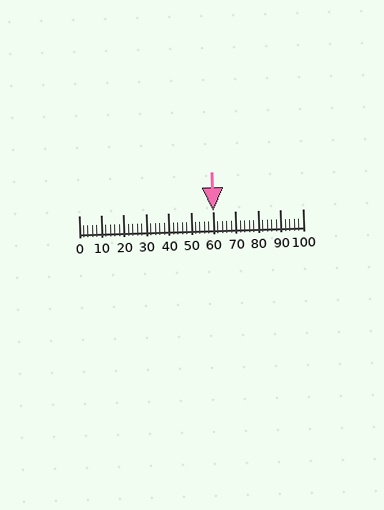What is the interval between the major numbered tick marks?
The major tick marks are spaced 10 units apart.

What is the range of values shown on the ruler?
The ruler shows values from 0 to 100.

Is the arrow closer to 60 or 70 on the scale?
The arrow is closer to 60.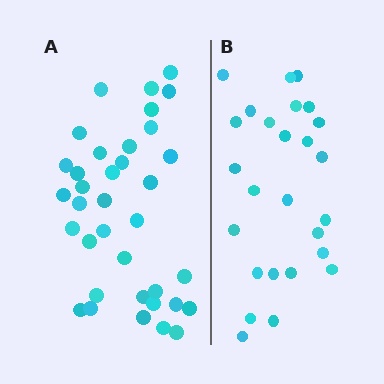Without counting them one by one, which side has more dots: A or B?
Region A (the left region) has more dots.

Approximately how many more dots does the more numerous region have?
Region A has roughly 10 or so more dots than region B.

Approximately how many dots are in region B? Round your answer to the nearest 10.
About 30 dots. (The exact count is 26, which rounds to 30.)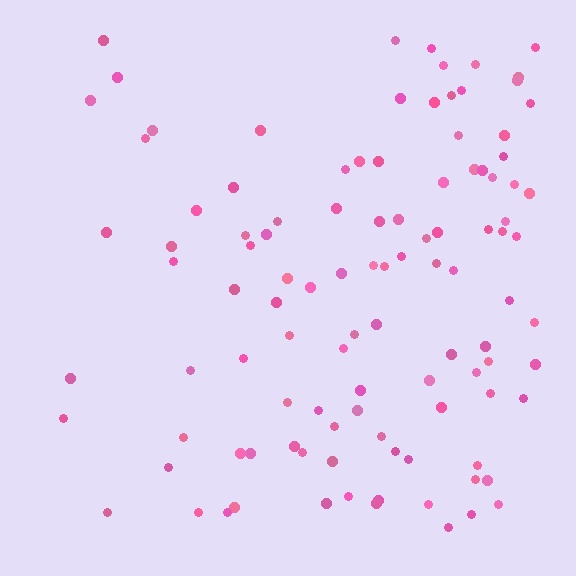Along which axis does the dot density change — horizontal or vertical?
Horizontal.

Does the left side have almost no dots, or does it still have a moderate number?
Still a moderate number, just noticeably fewer than the right.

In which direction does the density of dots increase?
From left to right, with the right side densest.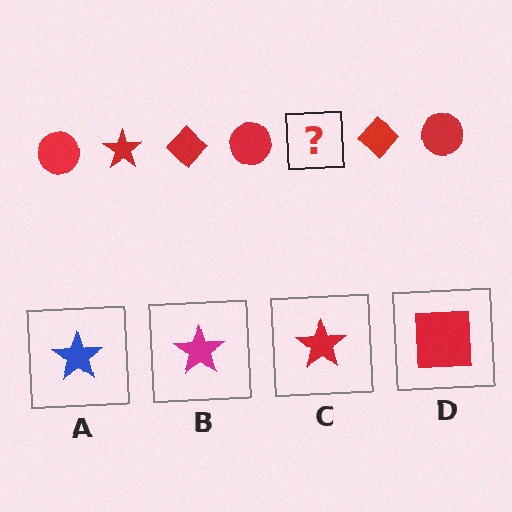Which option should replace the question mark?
Option C.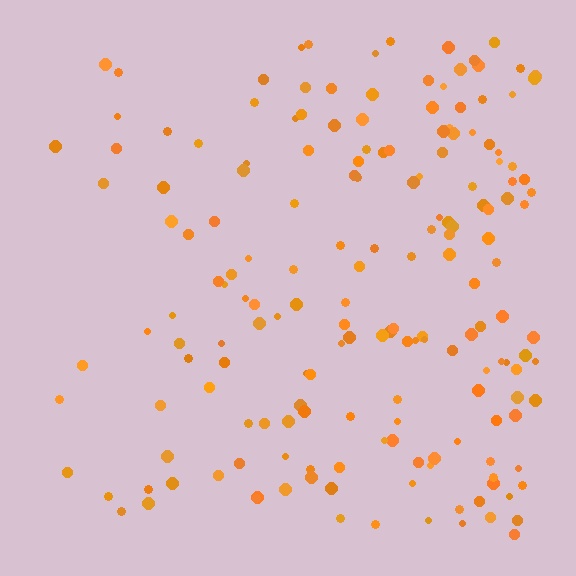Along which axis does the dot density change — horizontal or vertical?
Horizontal.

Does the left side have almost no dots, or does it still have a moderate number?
Still a moderate number, just noticeably fewer than the right.